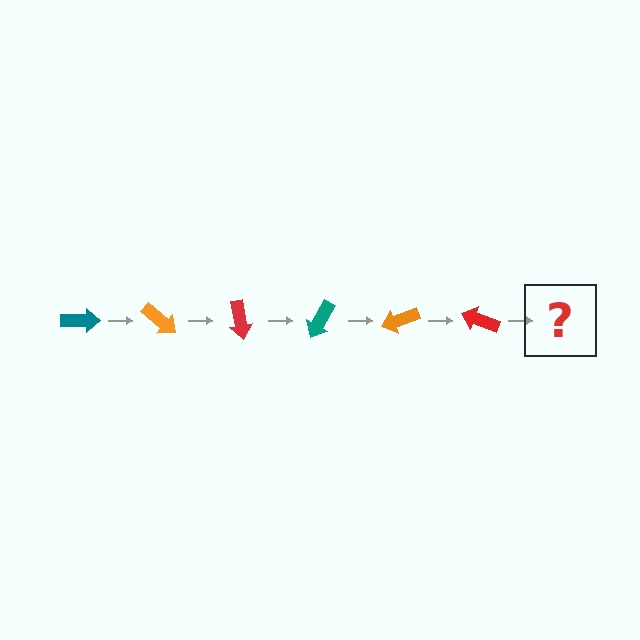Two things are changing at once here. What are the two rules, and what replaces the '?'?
The two rules are that it rotates 40 degrees each step and the color cycles through teal, orange, and red. The '?' should be a teal arrow, rotated 240 degrees from the start.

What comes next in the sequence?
The next element should be a teal arrow, rotated 240 degrees from the start.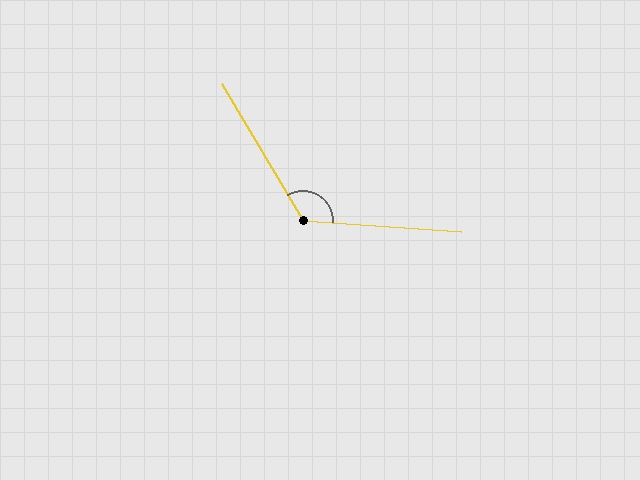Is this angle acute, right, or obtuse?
It is obtuse.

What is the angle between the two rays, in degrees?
Approximately 124 degrees.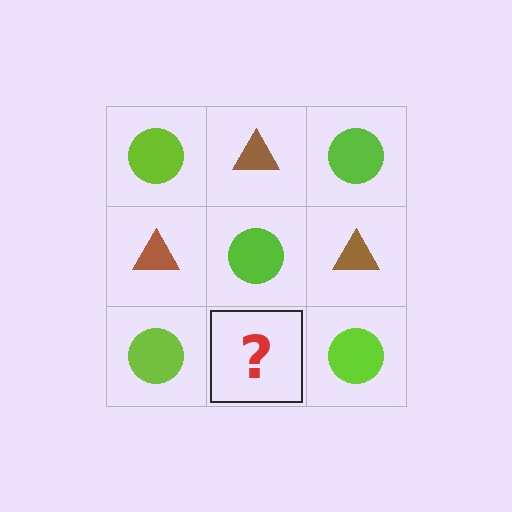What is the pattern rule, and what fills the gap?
The rule is that it alternates lime circle and brown triangle in a checkerboard pattern. The gap should be filled with a brown triangle.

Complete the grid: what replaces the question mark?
The question mark should be replaced with a brown triangle.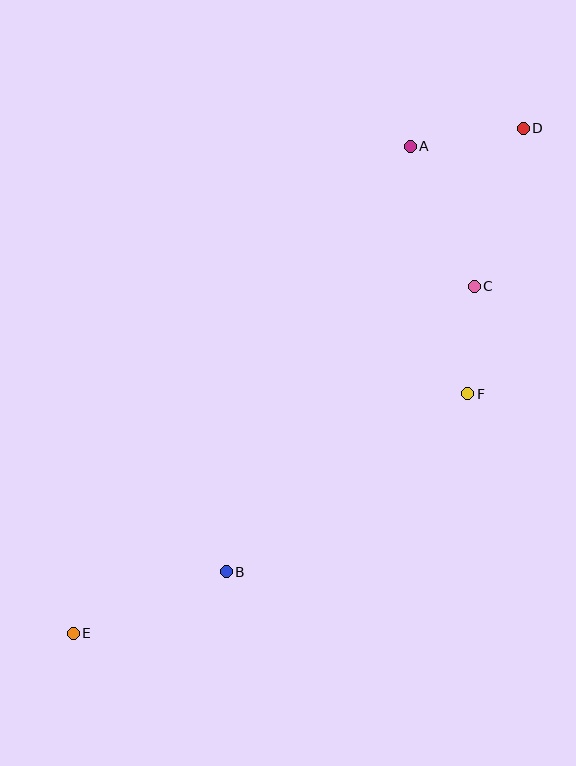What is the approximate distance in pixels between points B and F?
The distance between B and F is approximately 300 pixels.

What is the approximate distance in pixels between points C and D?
The distance between C and D is approximately 166 pixels.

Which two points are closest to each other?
Points C and F are closest to each other.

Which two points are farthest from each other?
Points D and E are farthest from each other.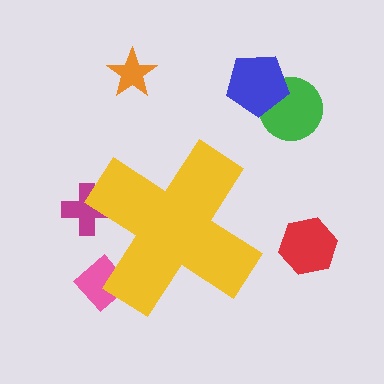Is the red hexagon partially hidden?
No, the red hexagon is fully visible.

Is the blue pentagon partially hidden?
No, the blue pentagon is fully visible.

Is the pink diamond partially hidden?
Yes, the pink diamond is partially hidden behind the yellow cross.